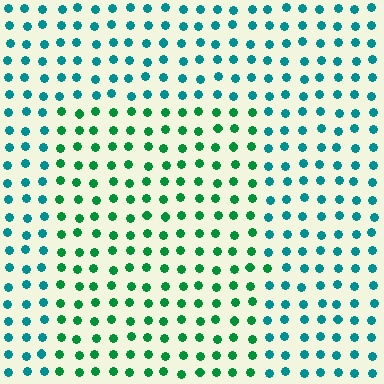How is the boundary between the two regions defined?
The boundary is defined purely by a slight shift in hue (about 38 degrees). Spacing, size, and orientation are identical on both sides.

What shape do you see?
I see a rectangle.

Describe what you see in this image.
The image is filled with small teal elements in a uniform arrangement. A rectangle-shaped region is visible where the elements are tinted to a slightly different hue, forming a subtle color boundary.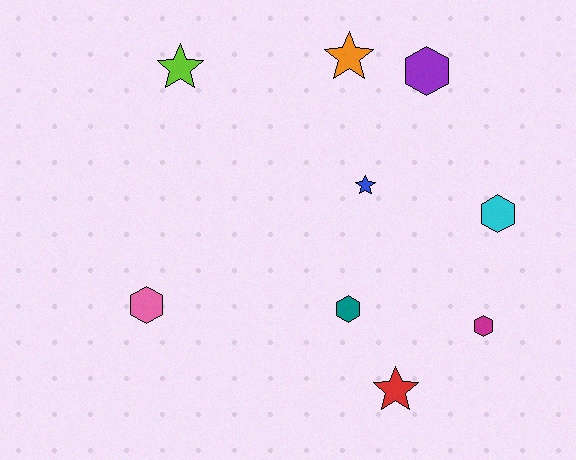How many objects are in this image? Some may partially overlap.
There are 9 objects.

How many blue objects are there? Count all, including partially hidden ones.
There is 1 blue object.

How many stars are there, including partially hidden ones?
There are 4 stars.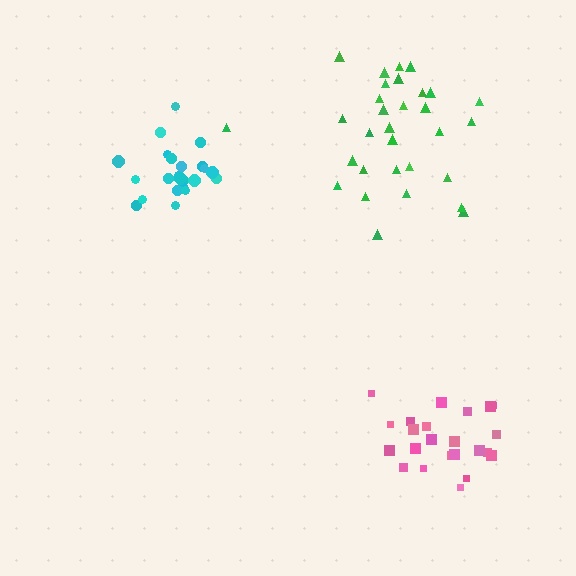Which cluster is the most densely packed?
Cyan.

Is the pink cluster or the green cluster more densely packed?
Pink.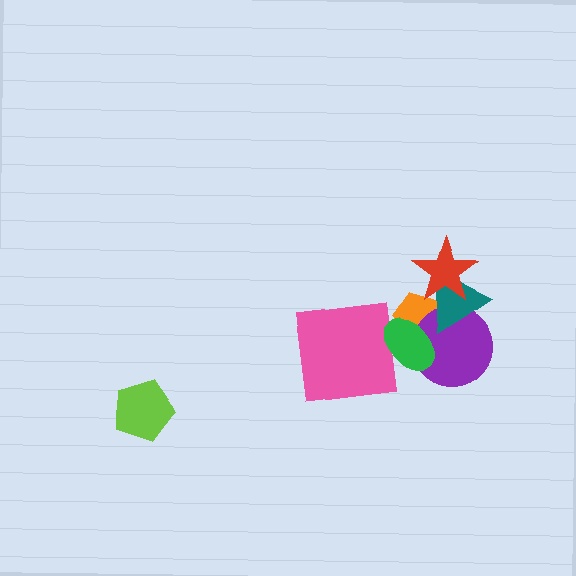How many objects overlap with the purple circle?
3 objects overlap with the purple circle.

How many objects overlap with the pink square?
1 object overlaps with the pink square.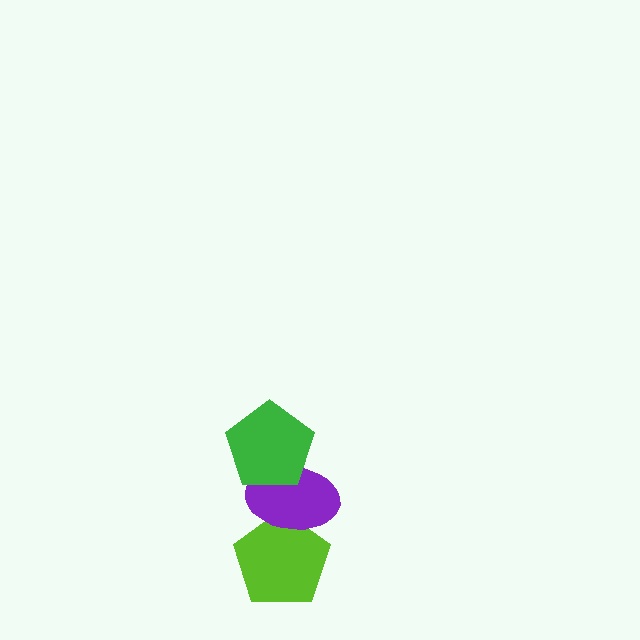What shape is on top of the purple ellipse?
The green pentagon is on top of the purple ellipse.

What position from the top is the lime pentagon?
The lime pentagon is 3rd from the top.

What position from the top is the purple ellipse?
The purple ellipse is 2nd from the top.